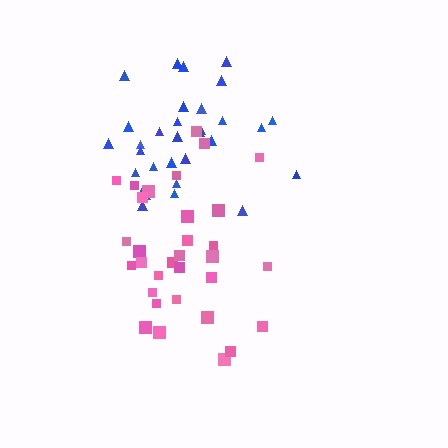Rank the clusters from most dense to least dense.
blue, pink.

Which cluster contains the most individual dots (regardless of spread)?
Pink (32).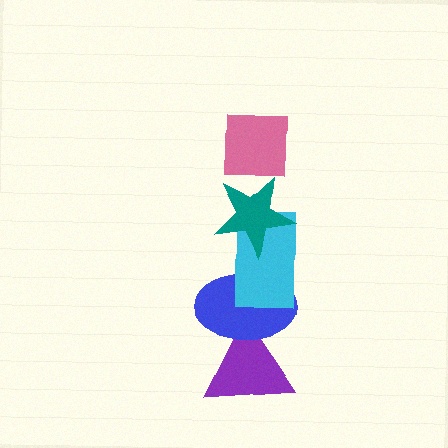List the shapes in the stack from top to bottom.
From top to bottom: the pink square, the teal star, the cyan rectangle, the blue ellipse, the purple triangle.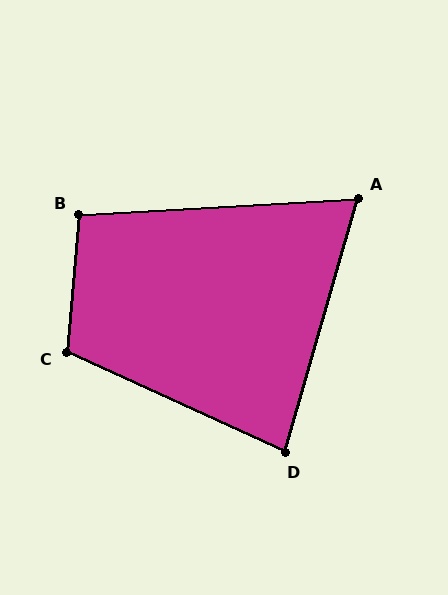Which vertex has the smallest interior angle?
A, at approximately 71 degrees.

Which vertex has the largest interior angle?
C, at approximately 109 degrees.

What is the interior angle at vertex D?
Approximately 81 degrees (acute).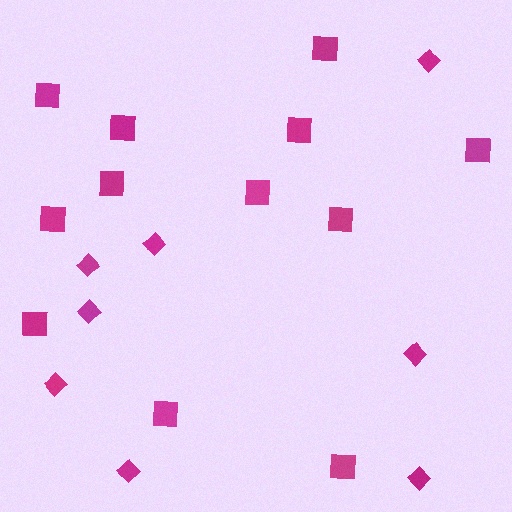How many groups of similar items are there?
There are 2 groups: one group of squares (12) and one group of diamonds (8).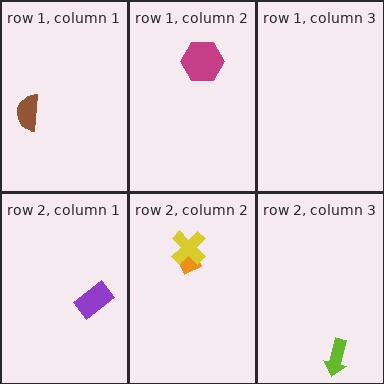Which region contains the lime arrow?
The row 2, column 3 region.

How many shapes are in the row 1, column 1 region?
1.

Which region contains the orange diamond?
The row 2, column 2 region.